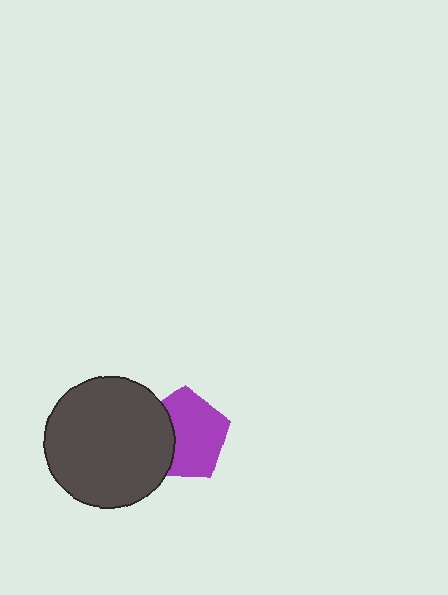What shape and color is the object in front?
The object in front is a dark gray circle.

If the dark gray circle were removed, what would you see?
You would see the complete purple pentagon.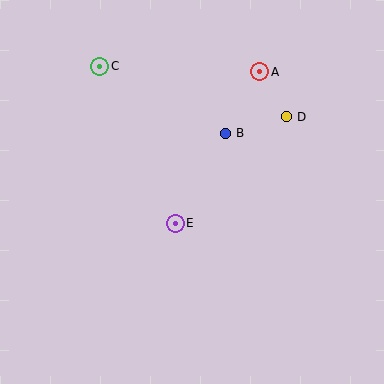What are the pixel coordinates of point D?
Point D is at (286, 117).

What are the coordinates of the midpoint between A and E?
The midpoint between A and E is at (218, 147).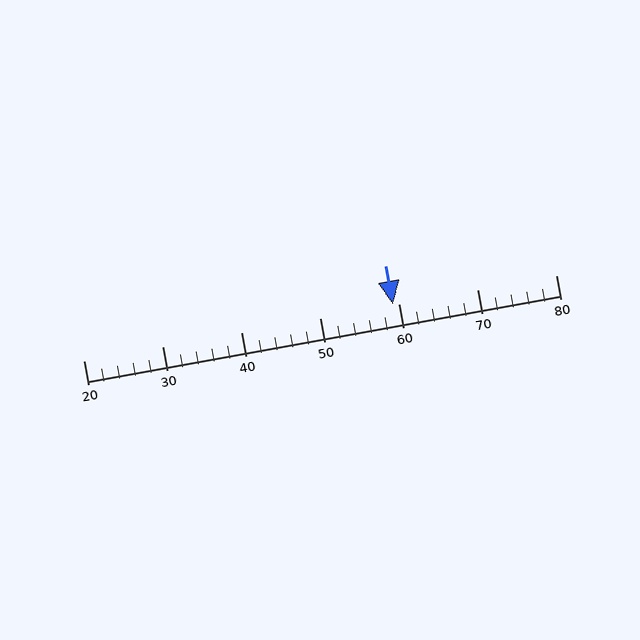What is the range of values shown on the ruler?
The ruler shows values from 20 to 80.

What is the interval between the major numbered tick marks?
The major tick marks are spaced 10 units apart.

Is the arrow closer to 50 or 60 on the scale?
The arrow is closer to 60.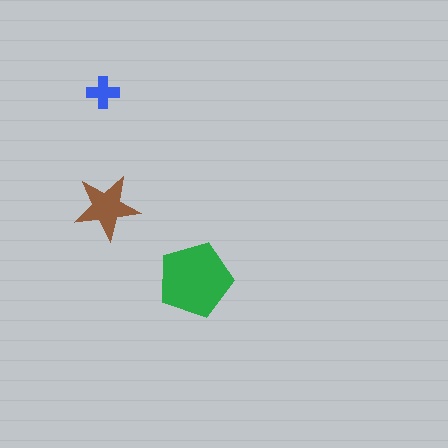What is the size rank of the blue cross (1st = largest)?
3rd.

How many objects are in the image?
There are 3 objects in the image.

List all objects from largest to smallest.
The green pentagon, the brown star, the blue cross.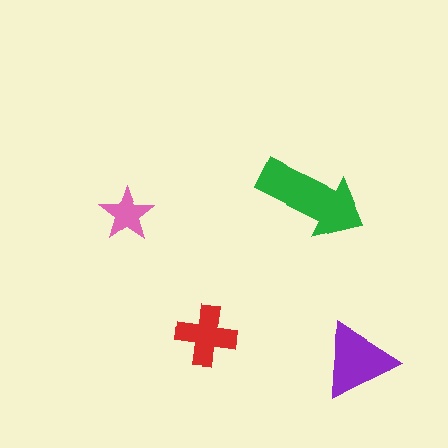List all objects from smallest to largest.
The pink star, the red cross, the purple triangle, the green arrow.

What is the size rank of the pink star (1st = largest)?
4th.